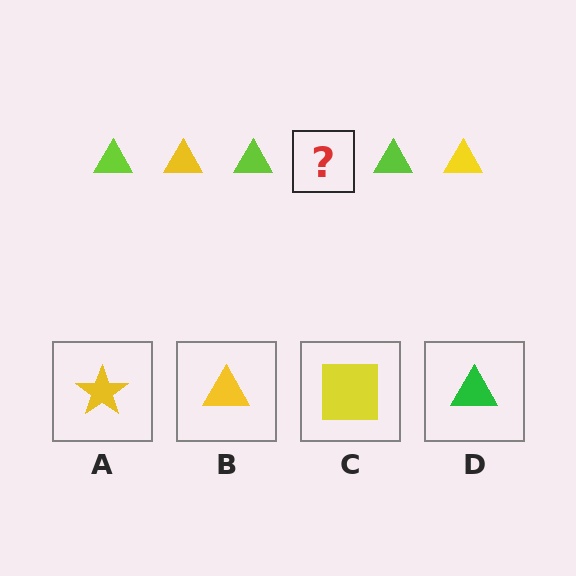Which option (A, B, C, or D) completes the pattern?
B.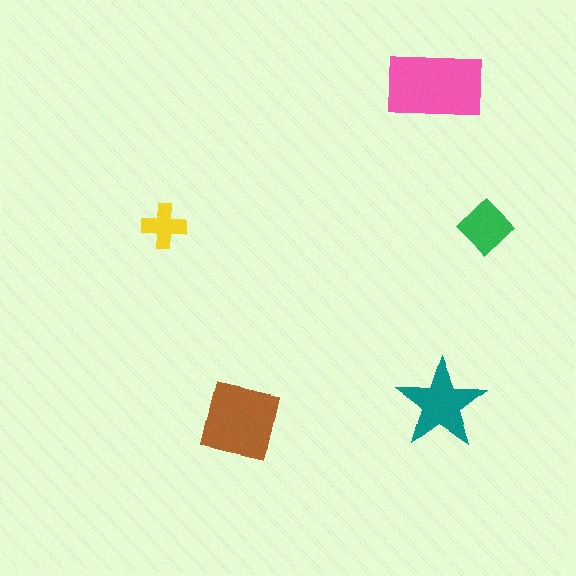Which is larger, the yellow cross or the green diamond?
The green diamond.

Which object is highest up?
The pink rectangle is topmost.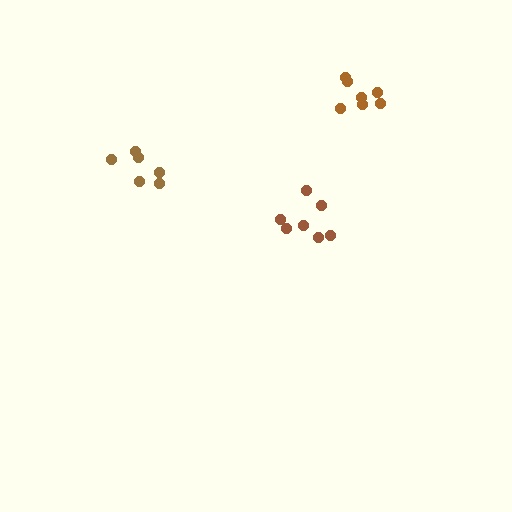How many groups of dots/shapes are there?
There are 3 groups.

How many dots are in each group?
Group 1: 6 dots, Group 2: 7 dots, Group 3: 7 dots (20 total).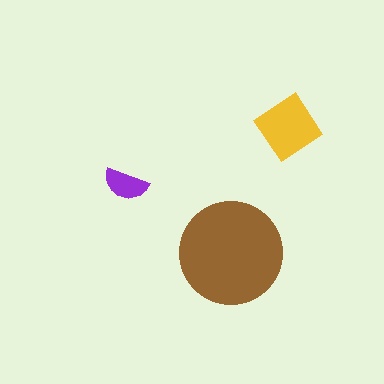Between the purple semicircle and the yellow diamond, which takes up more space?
The yellow diamond.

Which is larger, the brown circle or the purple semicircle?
The brown circle.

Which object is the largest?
The brown circle.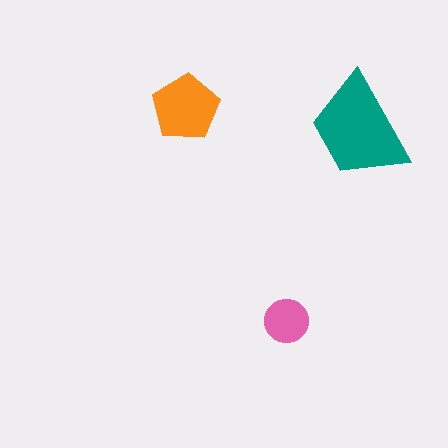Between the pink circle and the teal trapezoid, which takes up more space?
The teal trapezoid.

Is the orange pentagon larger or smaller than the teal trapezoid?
Smaller.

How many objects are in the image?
There are 3 objects in the image.